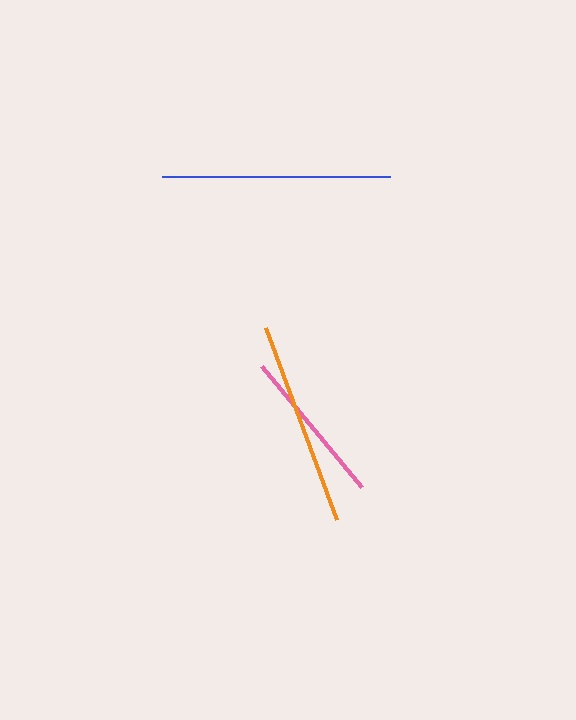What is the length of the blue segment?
The blue segment is approximately 228 pixels long.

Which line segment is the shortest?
The pink line is the shortest at approximately 157 pixels.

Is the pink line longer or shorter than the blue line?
The blue line is longer than the pink line.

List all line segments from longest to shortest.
From longest to shortest: blue, orange, pink.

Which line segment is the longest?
The blue line is the longest at approximately 228 pixels.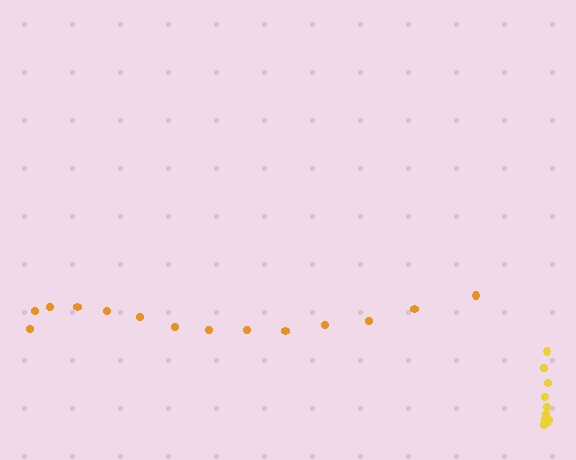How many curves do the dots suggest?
There are 2 distinct paths.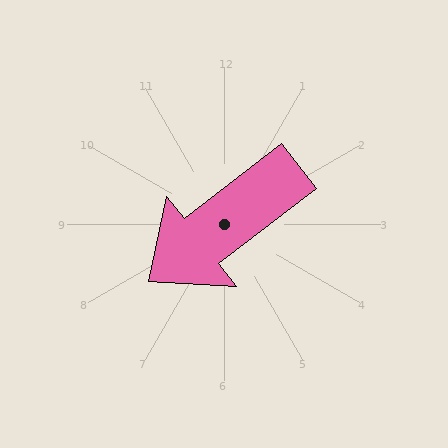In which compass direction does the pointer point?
Southwest.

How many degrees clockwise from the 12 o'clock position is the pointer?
Approximately 232 degrees.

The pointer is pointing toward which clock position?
Roughly 8 o'clock.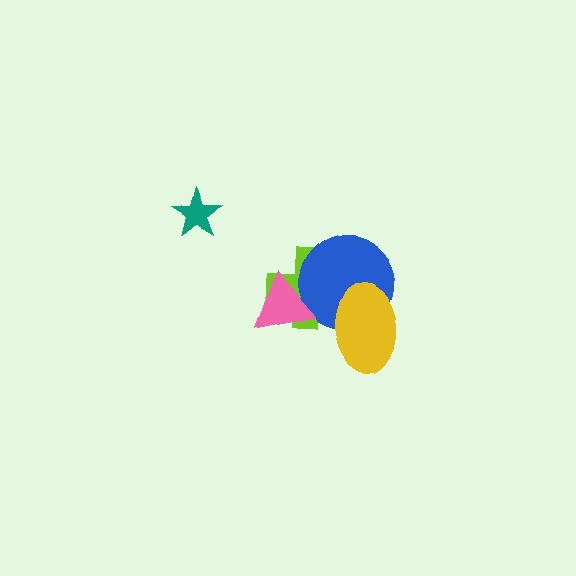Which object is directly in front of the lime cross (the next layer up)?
The blue circle is directly in front of the lime cross.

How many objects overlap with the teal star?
0 objects overlap with the teal star.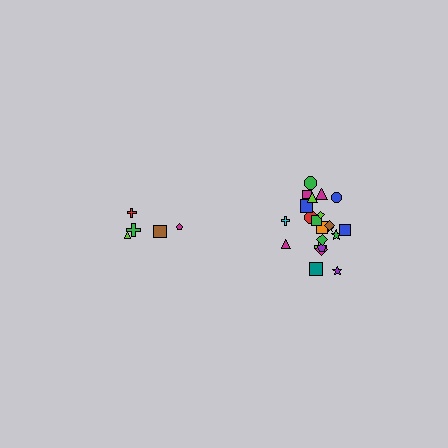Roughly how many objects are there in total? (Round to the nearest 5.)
Roughly 25 objects in total.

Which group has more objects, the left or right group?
The right group.